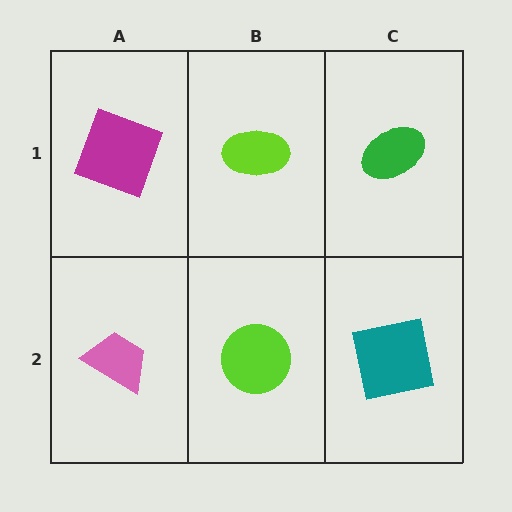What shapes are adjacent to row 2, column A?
A magenta square (row 1, column A), a lime circle (row 2, column B).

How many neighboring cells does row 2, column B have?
3.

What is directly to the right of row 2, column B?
A teal square.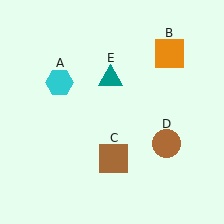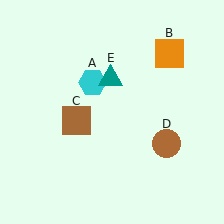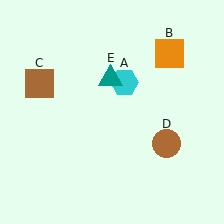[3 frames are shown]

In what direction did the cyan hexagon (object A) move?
The cyan hexagon (object A) moved right.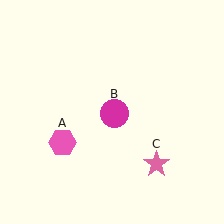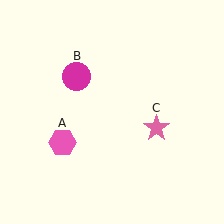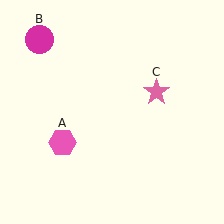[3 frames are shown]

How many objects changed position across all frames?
2 objects changed position: magenta circle (object B), pink star (object C).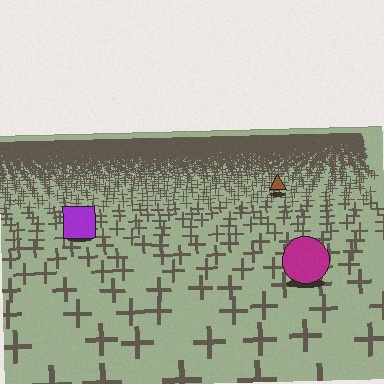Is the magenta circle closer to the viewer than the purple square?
Yes. The magenta circle is closer — you can tell from the texture gradient: the ground texture is coarser near it.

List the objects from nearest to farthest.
From nearest to farthest: the magenta circle, the purple square, the brown triangle.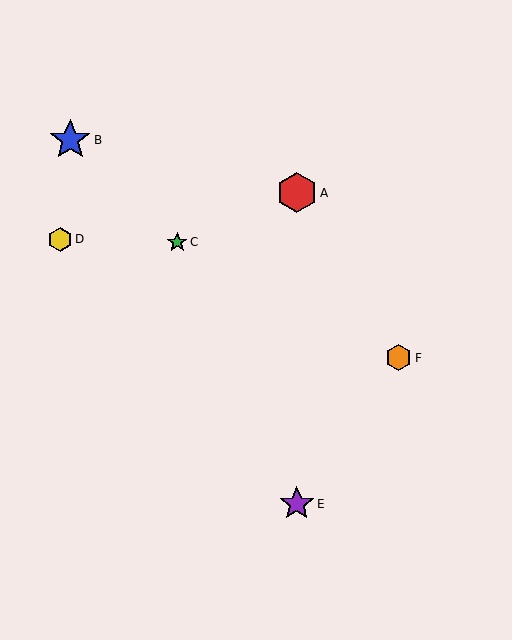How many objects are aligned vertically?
2 objects (A, E) are aligned vertically.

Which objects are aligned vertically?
Objects A, E are aligned vertically.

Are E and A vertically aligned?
Yes, both are at x≈297.